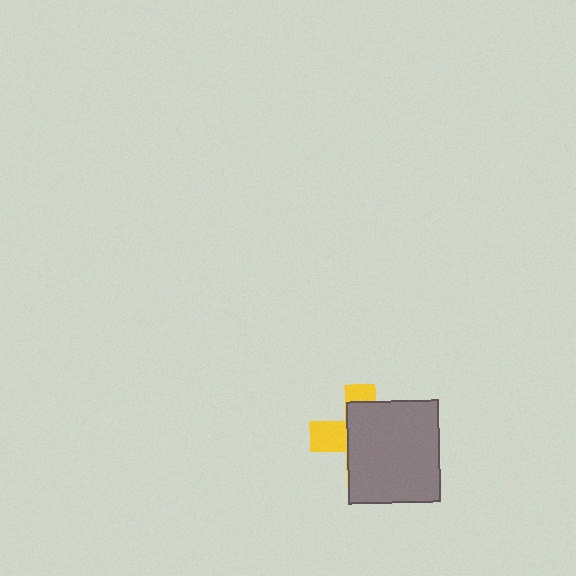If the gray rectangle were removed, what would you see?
You would see the complete yellow cross.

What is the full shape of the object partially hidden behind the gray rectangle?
The partially hidden object is a yellow cross.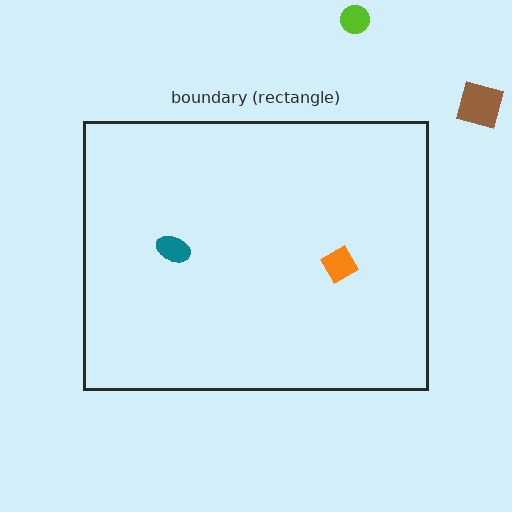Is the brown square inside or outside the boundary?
Outside.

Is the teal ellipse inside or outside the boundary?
Inside.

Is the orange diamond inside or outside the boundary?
Inside.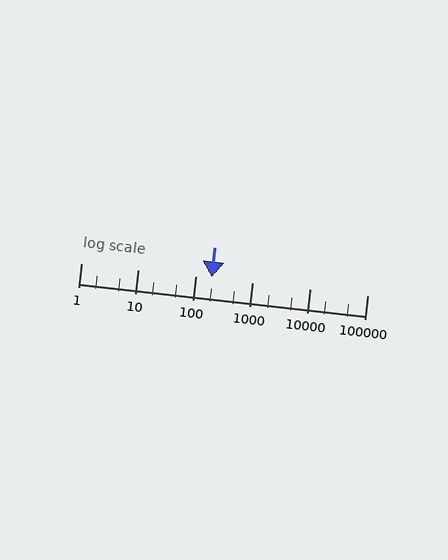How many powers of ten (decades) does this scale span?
The scale spans 5 decades, from 1 to 100000.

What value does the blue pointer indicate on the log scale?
The pointer indicates approximately 190.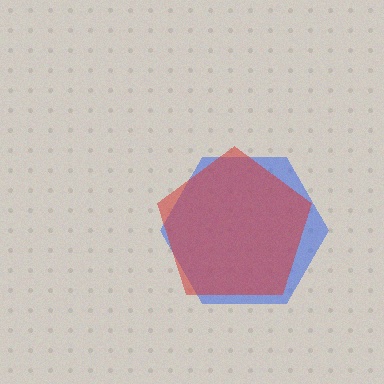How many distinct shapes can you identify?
There are 2 distinct shapes: a blue hexagon, a red pentagon.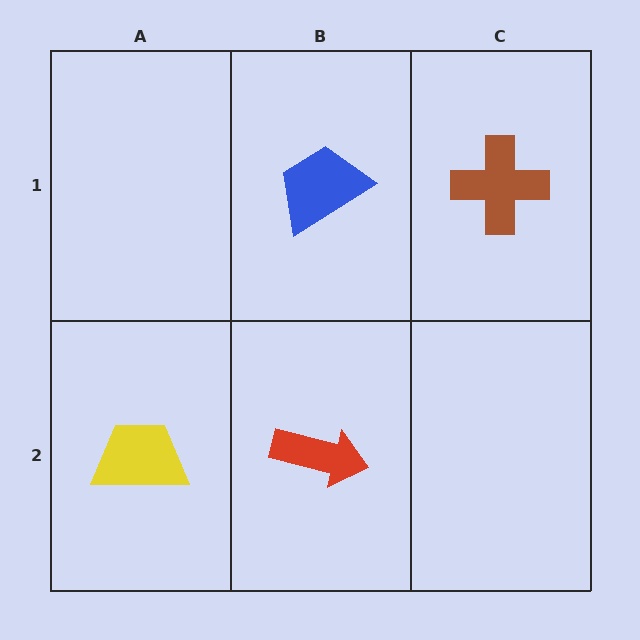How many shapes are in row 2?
2 shapes.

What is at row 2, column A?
A yellow trapezoid.